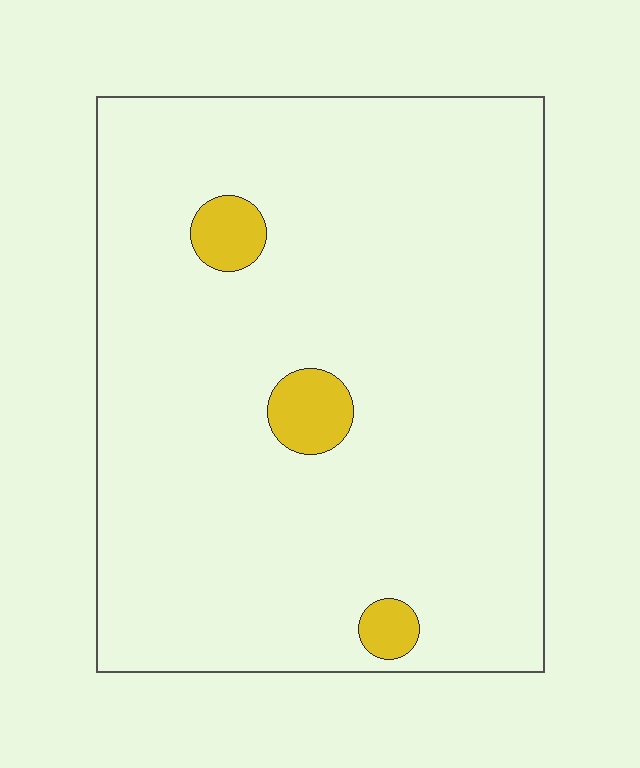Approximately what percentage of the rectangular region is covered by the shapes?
Approximately 5%.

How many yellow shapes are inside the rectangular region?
3.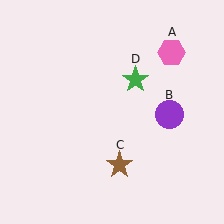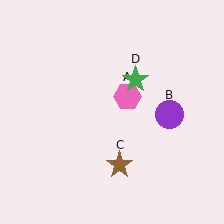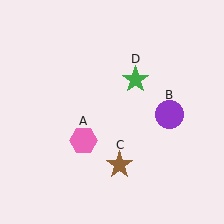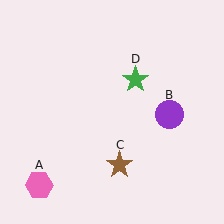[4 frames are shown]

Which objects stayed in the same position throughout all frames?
Purple circle (object B) and brown star (object C) and green star (object D) remained stationary.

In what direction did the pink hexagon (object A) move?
The pink hexagon (object A) moved down and to the left.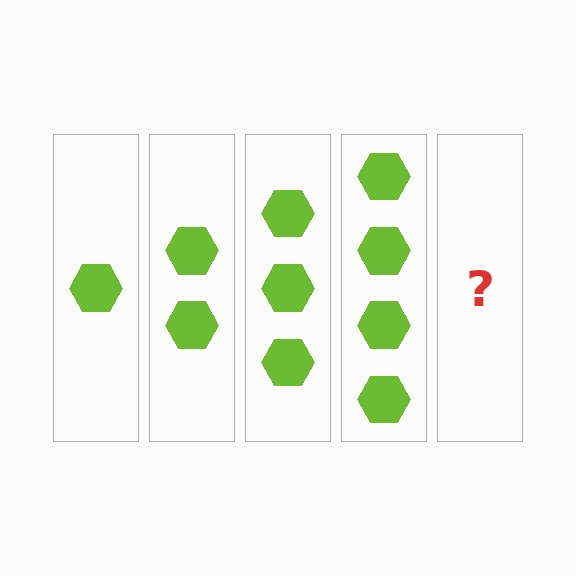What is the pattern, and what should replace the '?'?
The pattern is that each step adds one more hexagon. The '?' should be 5 hexagons.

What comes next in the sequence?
The next element should be 5 hexagons.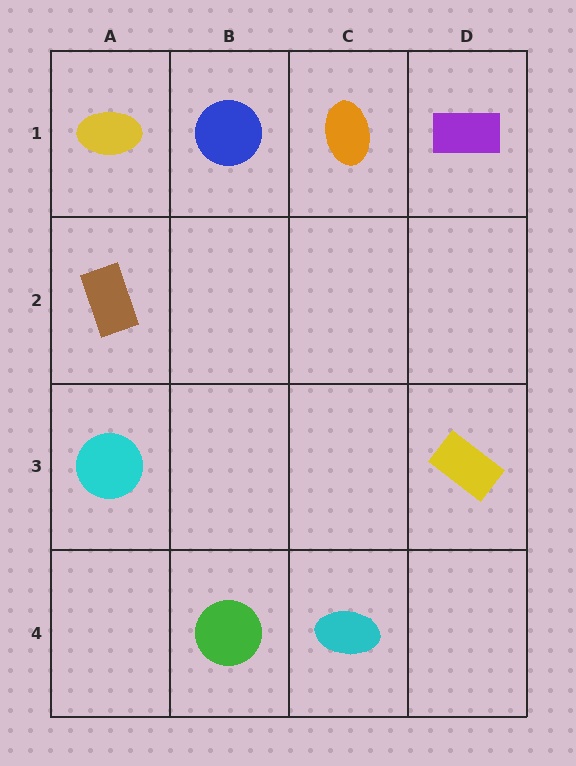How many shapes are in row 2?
1 shape.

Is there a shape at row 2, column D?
No, that cell is empty.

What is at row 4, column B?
A green circle.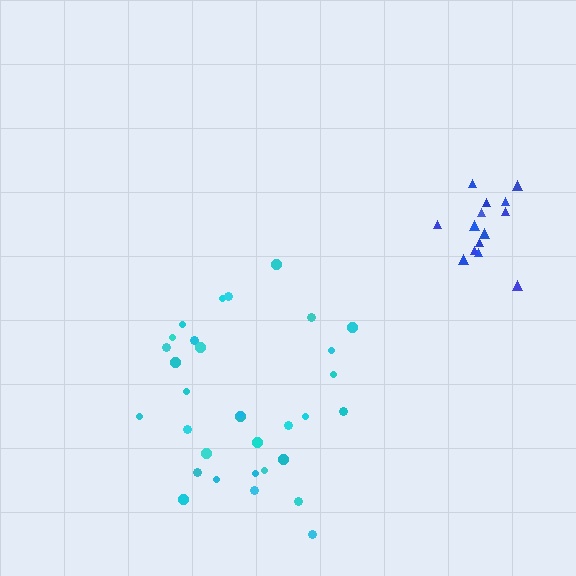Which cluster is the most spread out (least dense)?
Cyan.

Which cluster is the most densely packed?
Blue.